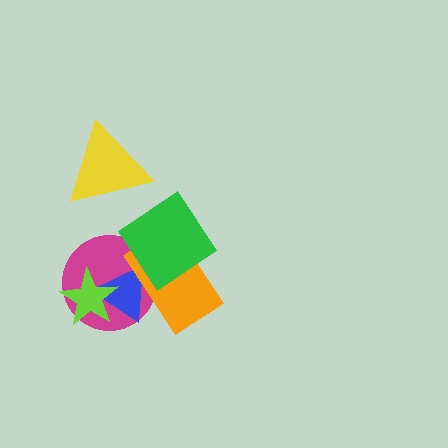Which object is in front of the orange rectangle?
The green diamond is in front of the orange rectangle.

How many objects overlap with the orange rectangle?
3 objects overlap with the orange rectangle.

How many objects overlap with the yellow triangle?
0 objects overlap with the yellow triangle.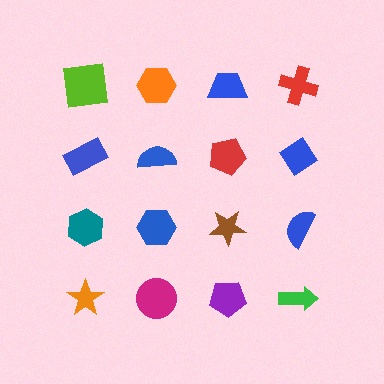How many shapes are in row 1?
4 shapes.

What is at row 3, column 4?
A blue semicircle.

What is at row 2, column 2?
A blue semicircle.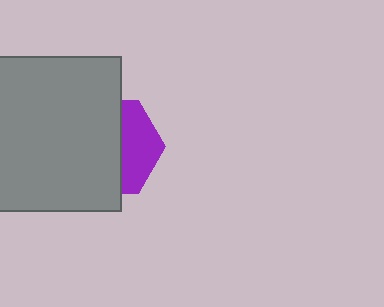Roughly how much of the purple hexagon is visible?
A small part of it is visible (roughly 38%).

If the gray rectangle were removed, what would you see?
You would see the complete purple hexagon.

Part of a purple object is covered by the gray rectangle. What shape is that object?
It is a hexagon.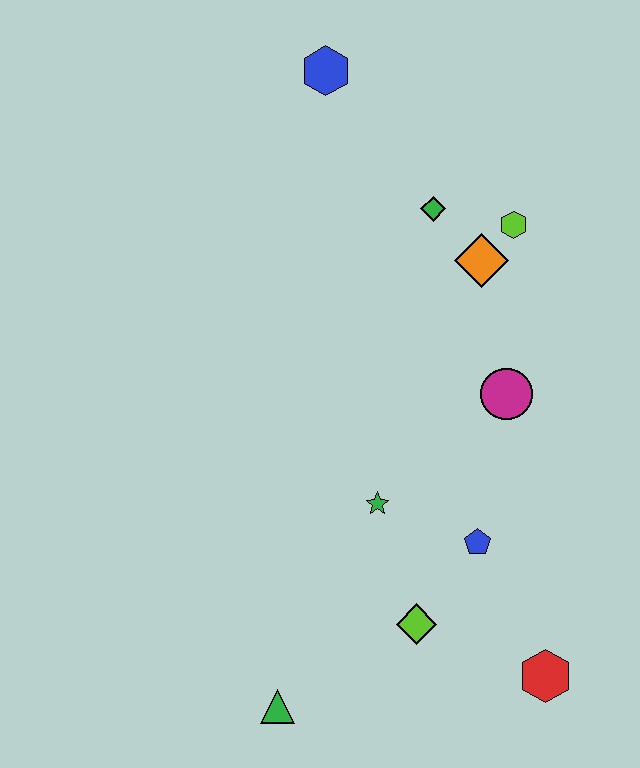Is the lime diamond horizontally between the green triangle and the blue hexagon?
No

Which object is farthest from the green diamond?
The green triangle is farthest from the green diamond.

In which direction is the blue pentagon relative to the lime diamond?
The blue pentagon is above the lime diamond.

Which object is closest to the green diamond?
The orange diamond is closest to the green diamond.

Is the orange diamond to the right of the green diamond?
Yes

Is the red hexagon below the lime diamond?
Yes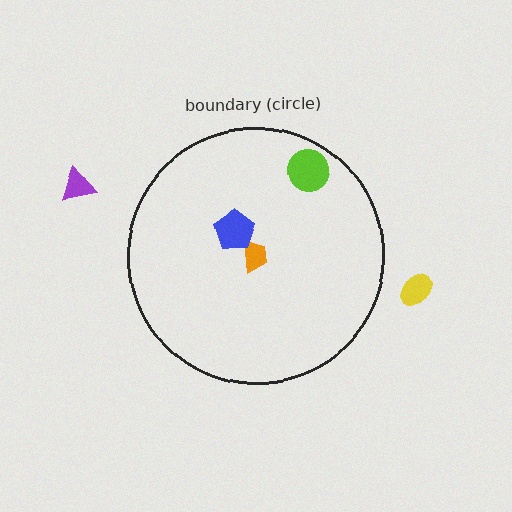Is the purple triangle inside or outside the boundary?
Outside.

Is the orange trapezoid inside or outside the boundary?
Inside.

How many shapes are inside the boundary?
3 inside, 2 outside.